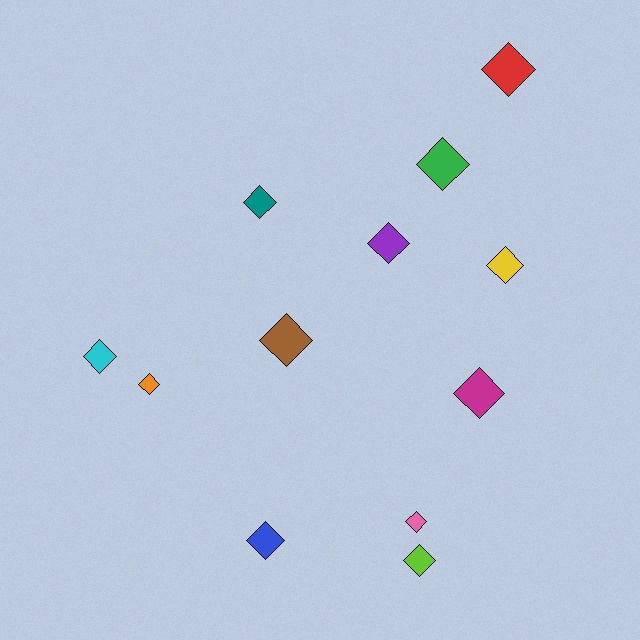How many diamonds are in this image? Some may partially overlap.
There are 12 diamonds.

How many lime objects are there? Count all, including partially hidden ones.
There is 1 lime object.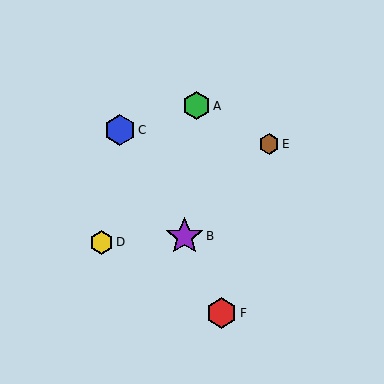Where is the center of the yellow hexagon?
The center of the yellow hexagon is at (101, 242).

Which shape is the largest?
The purple star (labeled B) is the largest.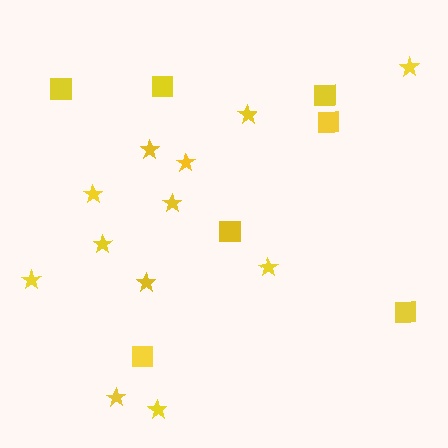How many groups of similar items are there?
There are 2 groups: one group of stars (12) and one group of squares (7).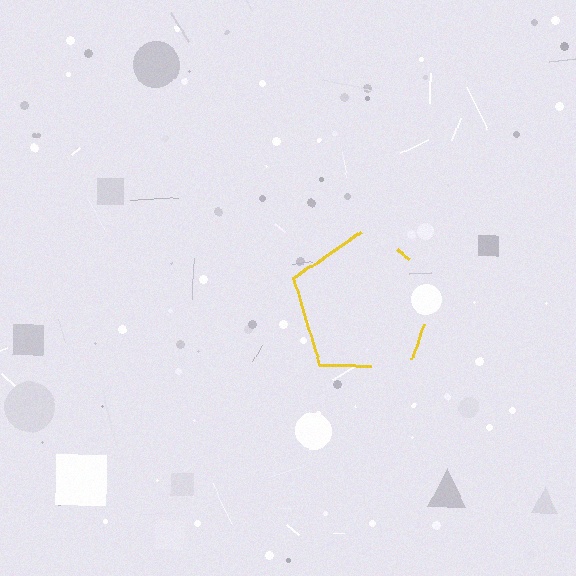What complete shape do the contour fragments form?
The contour fragments form a pentagon.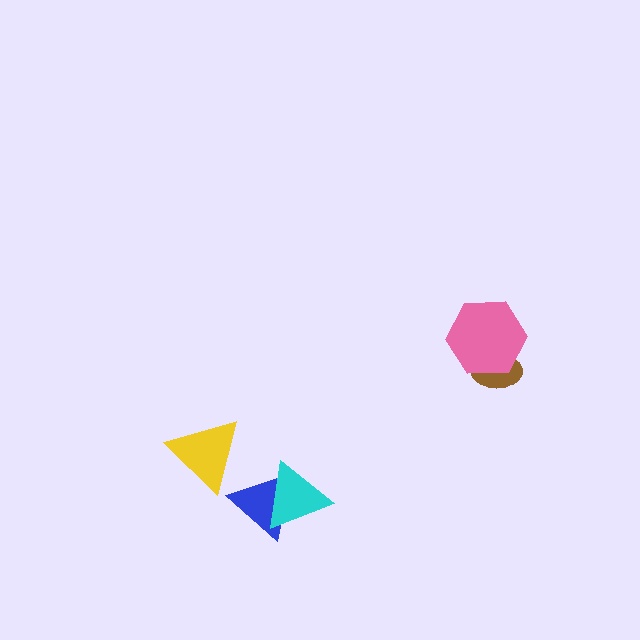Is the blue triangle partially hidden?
Yes, it is partially covered by another shape.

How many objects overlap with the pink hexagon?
1 object overlaps with the pink hexagon.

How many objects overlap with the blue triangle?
1 object overlaps with the blue triangle.